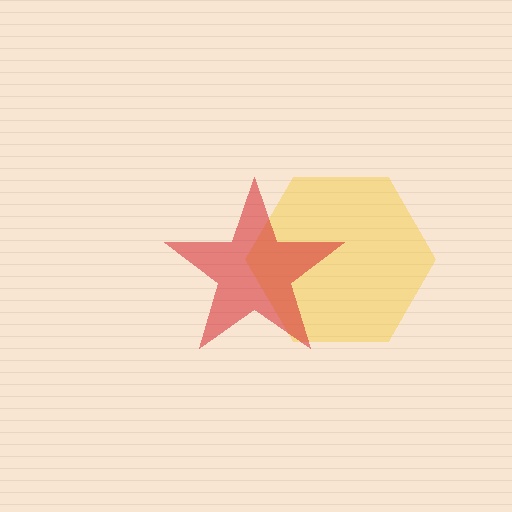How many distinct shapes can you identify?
There are 2 distinct shapes: a yellow hexagon, a red star.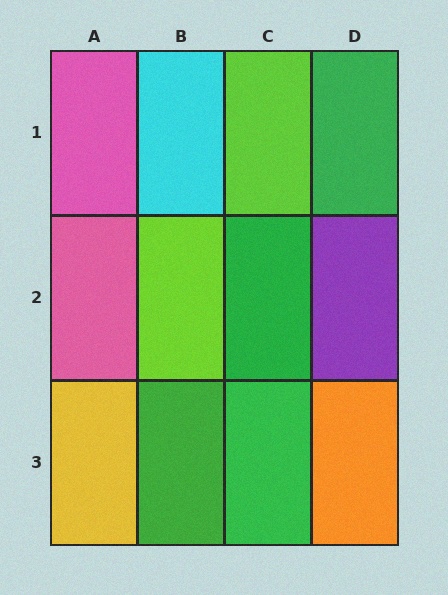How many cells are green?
4 cells are green.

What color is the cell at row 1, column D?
Green.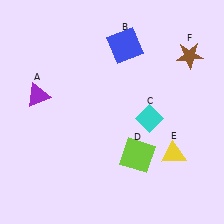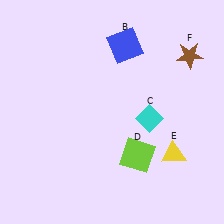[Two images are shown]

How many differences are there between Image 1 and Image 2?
There is 1 difference between the two images.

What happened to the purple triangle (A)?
The purple triangle (A) was removed in Image 2. It was in the top-left area of Image 1.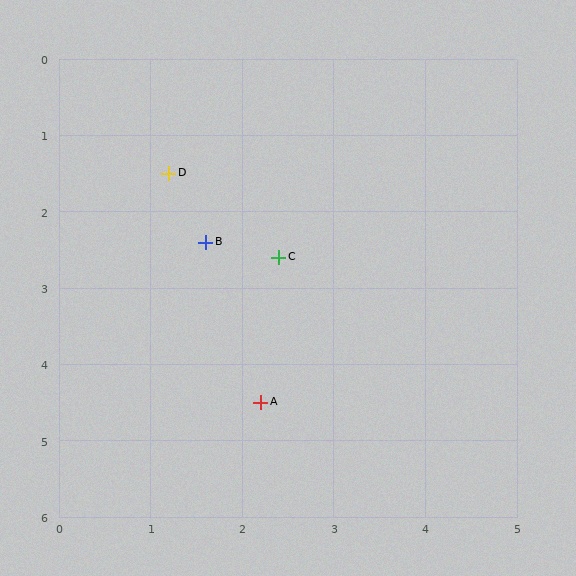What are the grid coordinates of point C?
Point C is at approximately (2.4, 2.6).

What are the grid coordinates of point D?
Point D is at approximately (1.2, 1.5).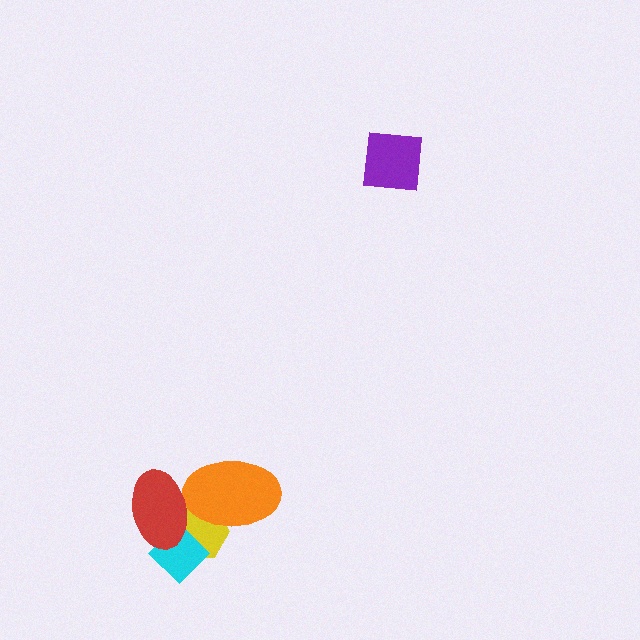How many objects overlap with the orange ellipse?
2 objects overlap with the orange ellipse.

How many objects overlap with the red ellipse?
3 objects overlap with the red ellipse.